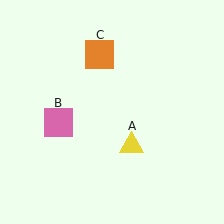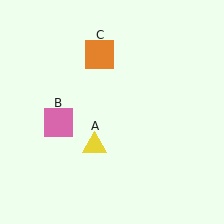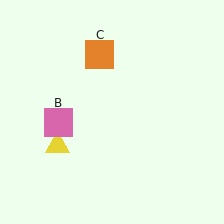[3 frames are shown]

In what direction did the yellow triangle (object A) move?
The yellow triangle (object A) moved left.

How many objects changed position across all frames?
1 object changed position: yellow triangle (object A).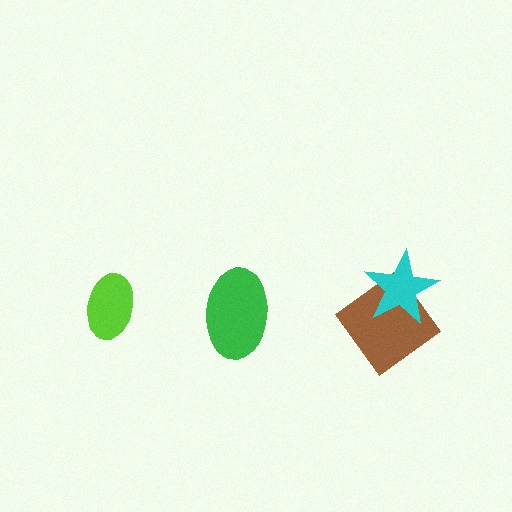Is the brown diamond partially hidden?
Yes, it is partially covered by another shape.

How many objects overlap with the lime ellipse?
0 objects overlap with the lime ellipse.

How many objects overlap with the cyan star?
1 object overlaps with the cyan star.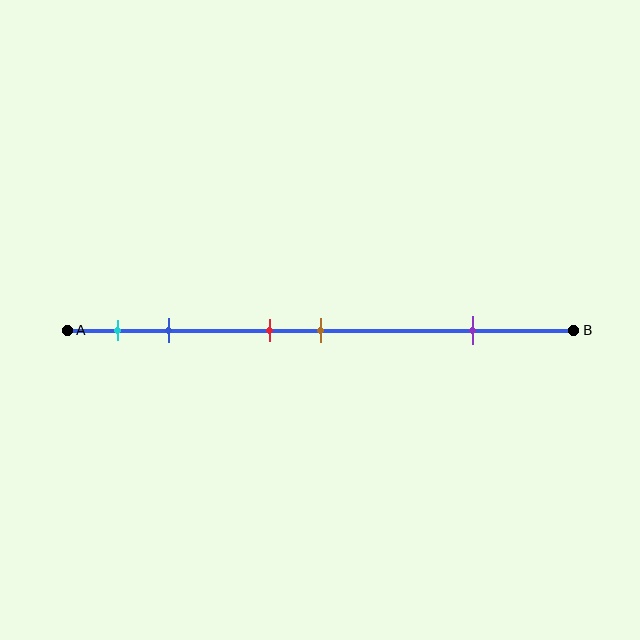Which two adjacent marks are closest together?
The red and brown marks are the closest adjacent pair.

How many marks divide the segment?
There are 5 marks dividing the segment.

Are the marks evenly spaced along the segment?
No, the marks are not evenly spaced.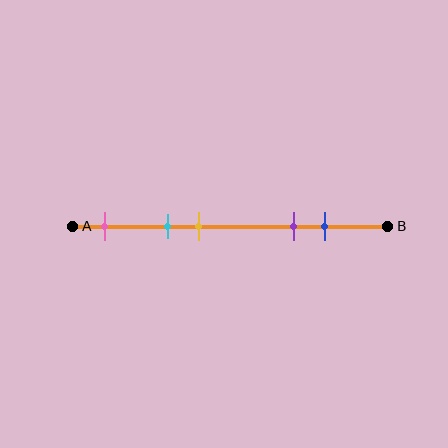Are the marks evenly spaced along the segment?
No, the marks are not evenly spaced.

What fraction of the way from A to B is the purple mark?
The purple mark is approximately 70% (0.7) of the way from A to B.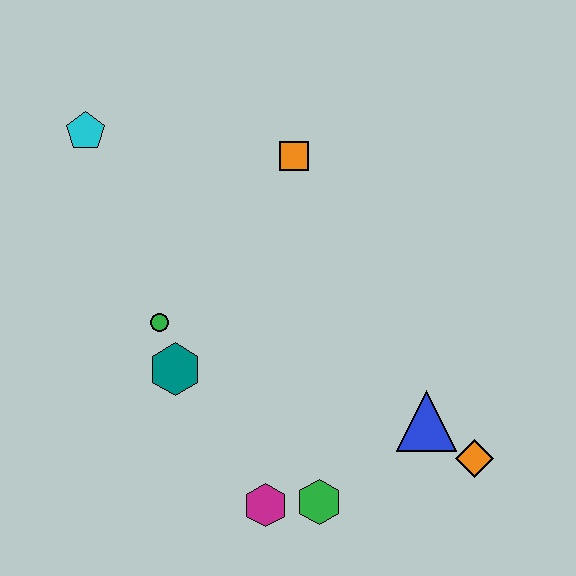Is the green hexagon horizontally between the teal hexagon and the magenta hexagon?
No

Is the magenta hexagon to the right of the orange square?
No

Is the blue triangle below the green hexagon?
No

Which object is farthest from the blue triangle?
The cyan pentagon is farthest from the blue triangle.